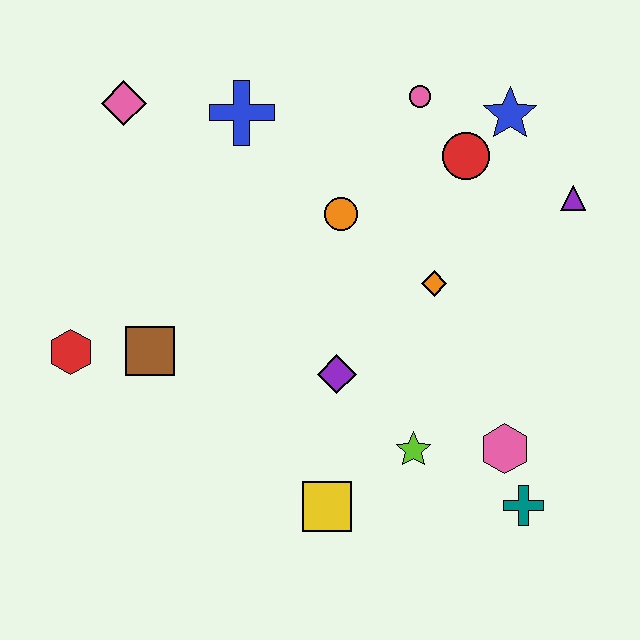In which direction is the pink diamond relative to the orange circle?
The pink diamond is to the left of the orange circle.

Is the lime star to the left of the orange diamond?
Yes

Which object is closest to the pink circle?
The red circle is closest to the pink circle.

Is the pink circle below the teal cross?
No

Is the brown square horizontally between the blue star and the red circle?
No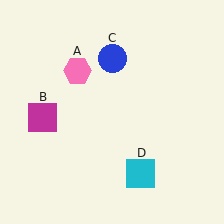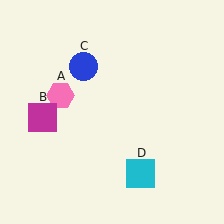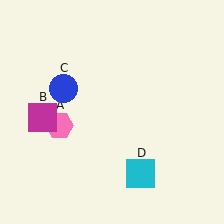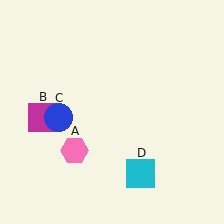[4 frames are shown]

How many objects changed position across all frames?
2 objects changed position: pink hexagon (object A), blue circle (object C).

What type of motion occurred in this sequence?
The pink hexagon (object A), blue circle (object C) rotated counterclockwise around the center of the scene.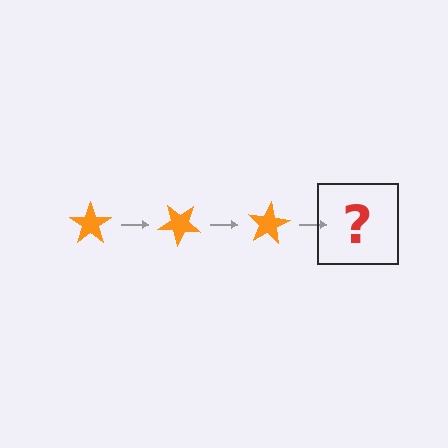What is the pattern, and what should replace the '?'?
The pattern is that the star rotates 40 degrees each step. The '?' should be an orange star rotated 120 degrees.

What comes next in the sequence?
The next element should be an orange star rotated 120 degrees.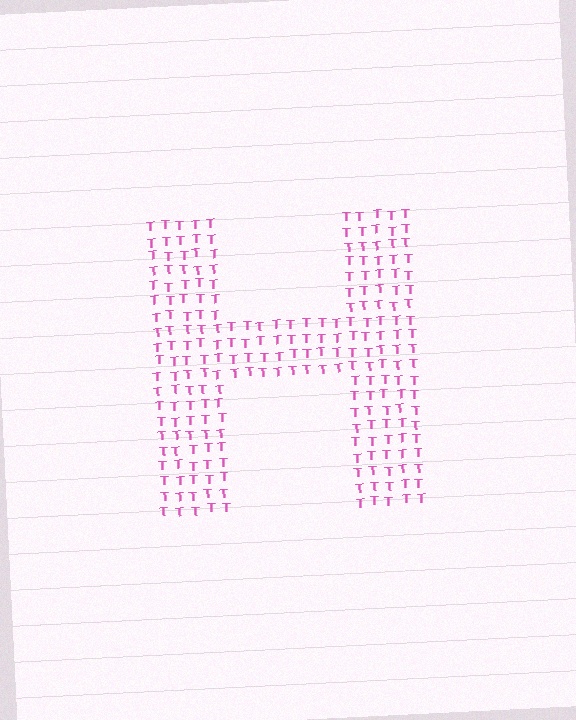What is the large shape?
The large shape is the letter H.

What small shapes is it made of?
It is made of small letter T's.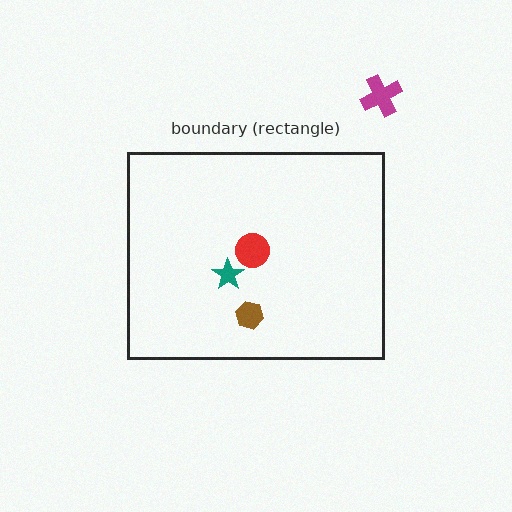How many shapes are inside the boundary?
3 inside, 1 outside.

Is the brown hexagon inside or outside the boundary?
Inside.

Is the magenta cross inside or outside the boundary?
Outside.